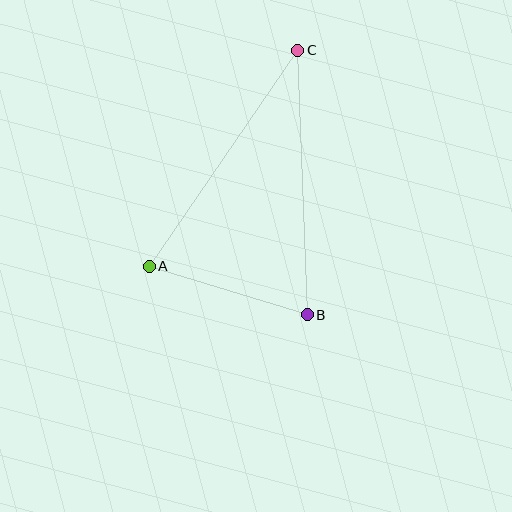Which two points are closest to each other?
Points A and B are closest to each other.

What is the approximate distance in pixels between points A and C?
The distance between A and C is approximately 262 pixels.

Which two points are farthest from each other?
Points B and C are farthest from each other.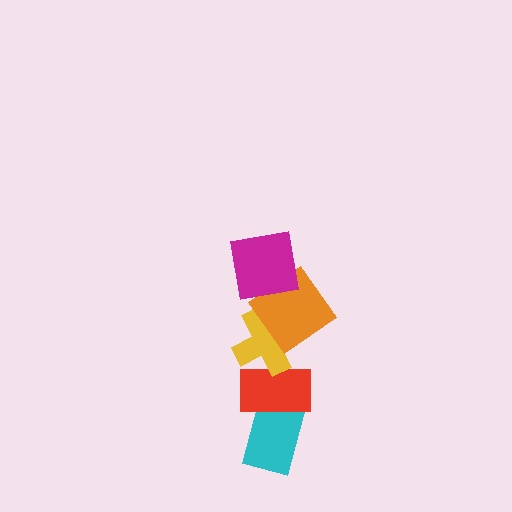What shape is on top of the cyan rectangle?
The red rectangle is on top of the cyan rectangle.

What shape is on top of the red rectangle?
The yellow cross is on top of the red rectangle.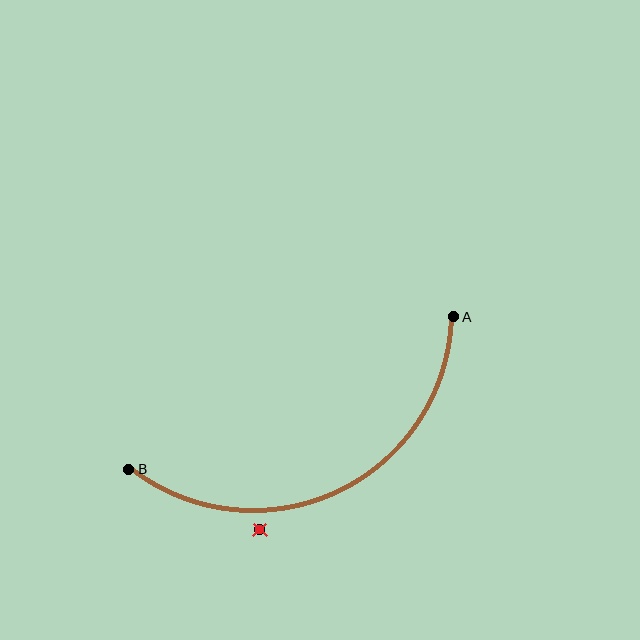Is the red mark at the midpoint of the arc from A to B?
No — the red mark does not lie on the arc at all. It sits slightly outside the curve.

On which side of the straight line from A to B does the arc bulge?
The arc bulges below the straight line connecting A and B.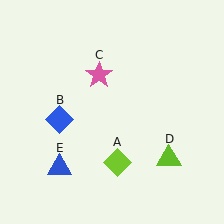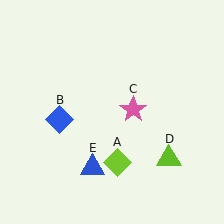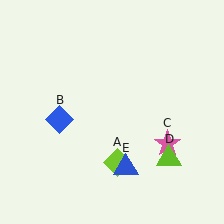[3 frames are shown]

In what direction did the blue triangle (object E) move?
The blue triangle (object E) moved right.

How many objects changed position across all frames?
2 objects changed position: pink star (object C), blue triangle (object E).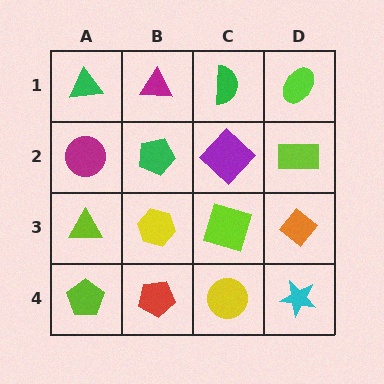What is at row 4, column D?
A cyan star.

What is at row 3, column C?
A lime square.